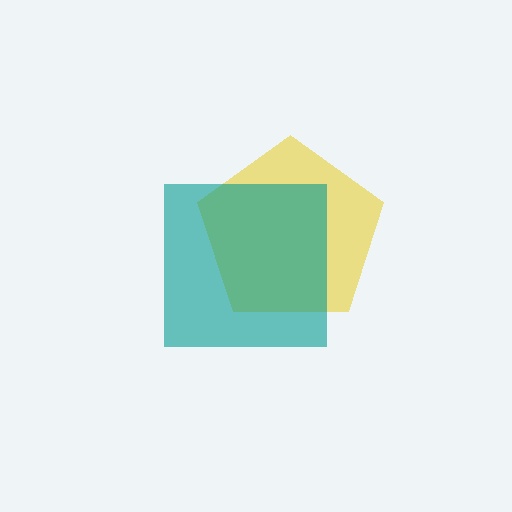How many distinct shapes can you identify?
There are 2 distinct shapes: a yellow pentagon, a teal square.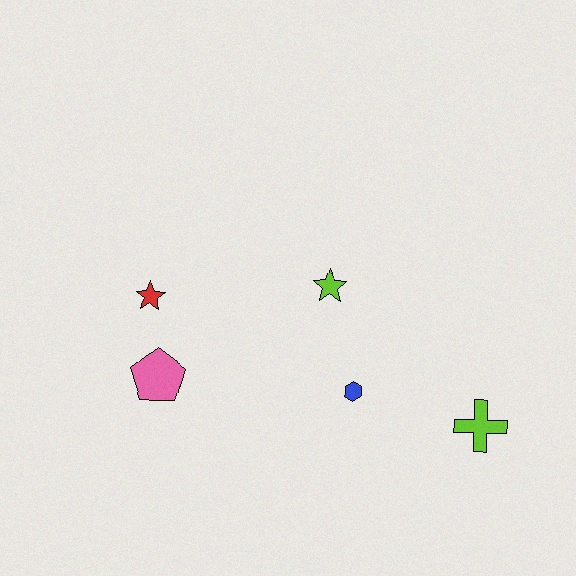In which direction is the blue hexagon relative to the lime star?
The blue hexagon is below the lime star.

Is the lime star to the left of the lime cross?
Yes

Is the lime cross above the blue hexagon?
No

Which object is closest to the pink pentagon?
The red star is closest to the pink pentagon.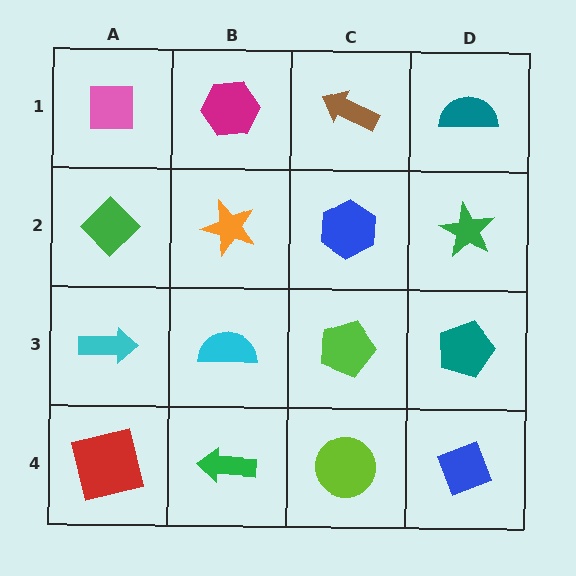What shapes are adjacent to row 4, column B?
A cyan semicircle (row 3, column B), a red square (row 4, column A), a lime circle (row 4, column C).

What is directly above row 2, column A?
A pink square.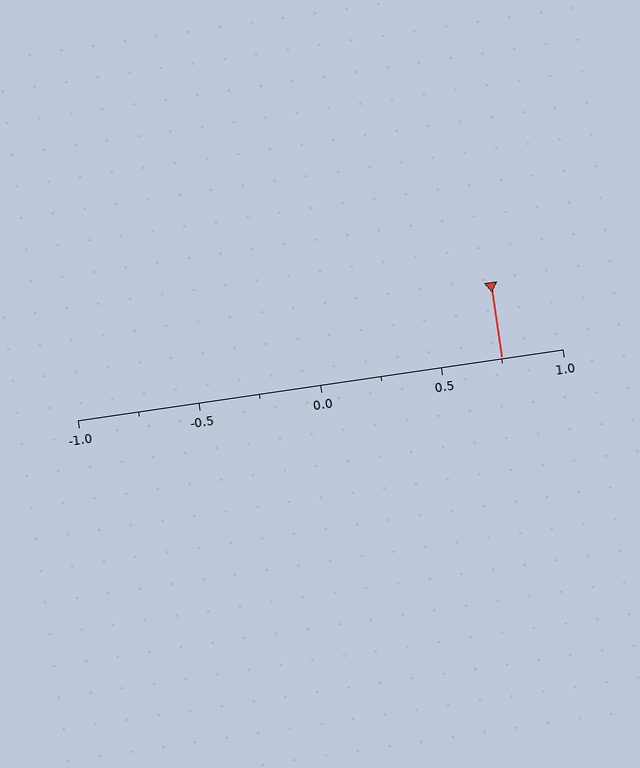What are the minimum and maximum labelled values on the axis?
The axis runs from -1.0 to 1.0.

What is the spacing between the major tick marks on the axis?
The major ticks are spaced 0.5 apart.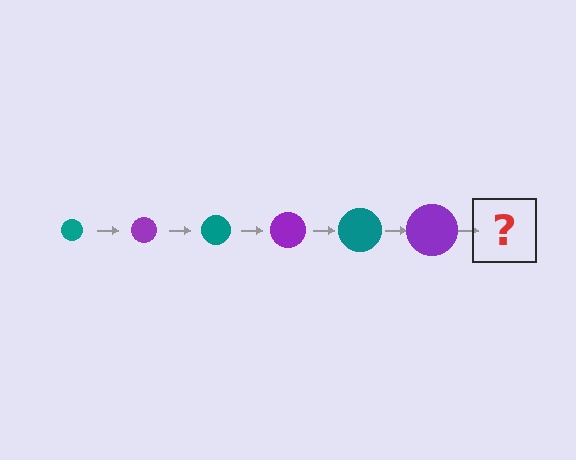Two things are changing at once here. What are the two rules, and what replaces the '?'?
The two rules are that the circle grows larger each step and the color cycles through teal and purple. The '?' should be a teal circle, larger than the previous one.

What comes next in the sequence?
The next element should be a teal circle, larger than the previous one.